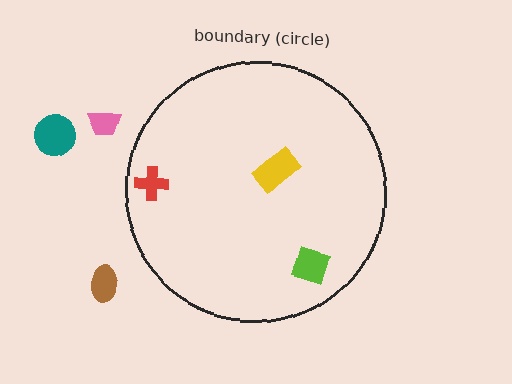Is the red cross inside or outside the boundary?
Inside.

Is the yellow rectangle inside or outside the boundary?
Inside.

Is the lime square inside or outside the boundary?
Inside.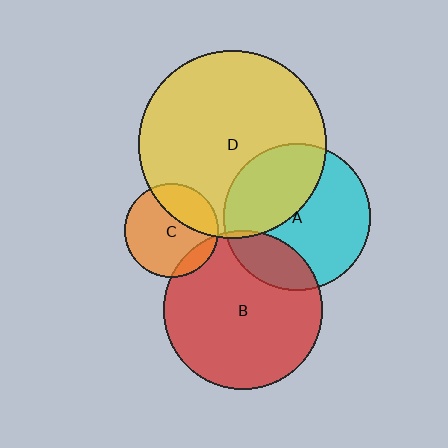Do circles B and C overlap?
Yes.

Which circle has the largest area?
Circle D (yellow).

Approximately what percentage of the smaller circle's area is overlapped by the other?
Approximately 10%.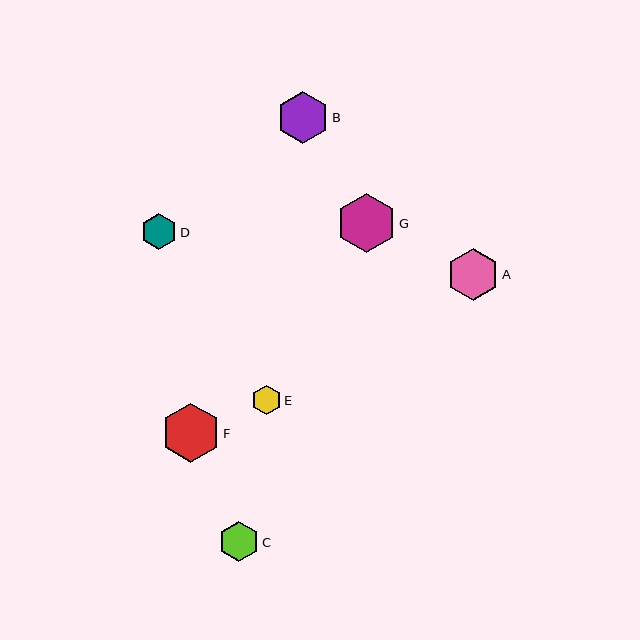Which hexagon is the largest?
Hexagon G is the largest with a size of approximately 59 pixels.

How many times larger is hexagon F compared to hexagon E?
Hexagon F is approximately 2.0 times the size of hexagon E.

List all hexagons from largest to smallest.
From largest to smallest: G, F, A, B, C, D, E.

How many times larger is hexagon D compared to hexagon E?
Hexagon D is approximately 1.2 times the size of hexagon E.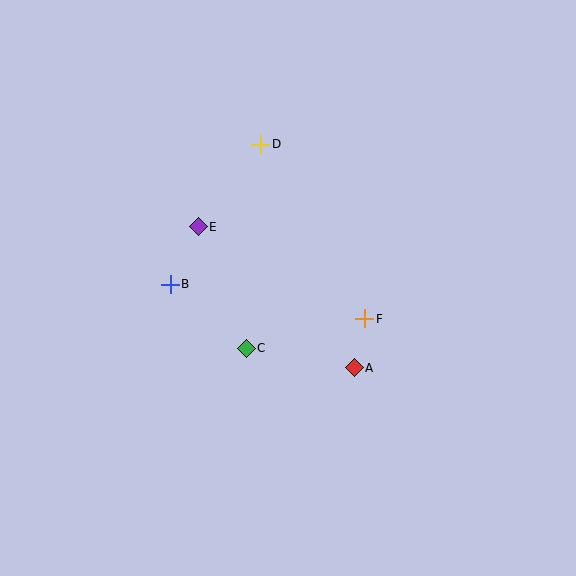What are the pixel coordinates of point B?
Point B is at (170, 284).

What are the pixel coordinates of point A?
Point A is at (354, 368).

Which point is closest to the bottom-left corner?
Point C is closest to the bottom-left corner.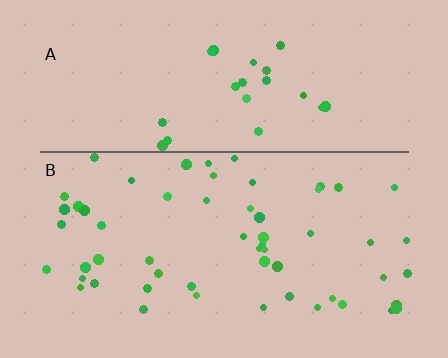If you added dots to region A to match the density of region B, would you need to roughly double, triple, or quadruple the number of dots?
Approximately double.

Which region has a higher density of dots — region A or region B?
B (the bottom).